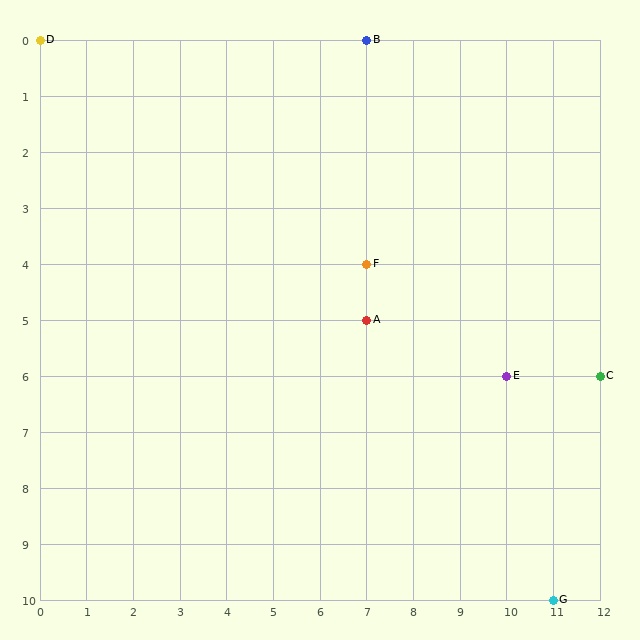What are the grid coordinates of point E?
Point E is at grid coordinates (10, 6).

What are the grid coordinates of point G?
Point G is at grid coordinates (11, 10).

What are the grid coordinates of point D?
Point D is at grid coordinates (0, 0).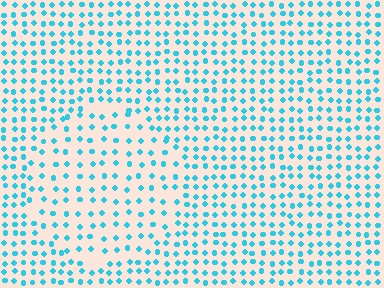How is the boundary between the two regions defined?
The boundary is defined by a change in element density (approximately 1.6x ratio). All elements are the same color, size, and shape.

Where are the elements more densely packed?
The elements are more densely packed outside the circle boundary.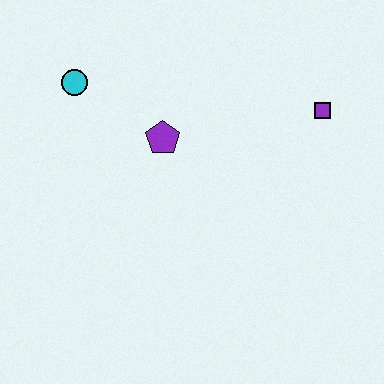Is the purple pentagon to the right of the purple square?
No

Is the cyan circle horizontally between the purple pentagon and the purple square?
No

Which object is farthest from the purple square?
The cyan circle is farthest from the purple square.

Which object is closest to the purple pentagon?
The cyan circle is closest to the purple pentagon.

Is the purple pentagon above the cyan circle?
No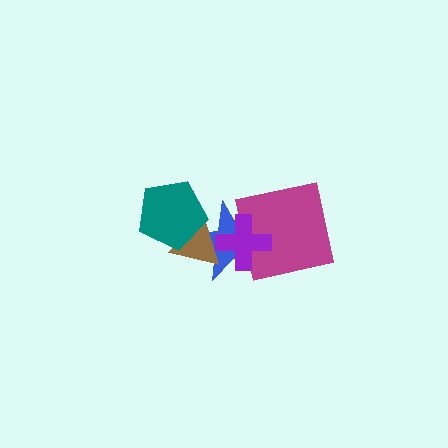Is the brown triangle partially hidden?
Yes, it is partially covered by another shape.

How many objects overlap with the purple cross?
3 objects overlap with the purple cross.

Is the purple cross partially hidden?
Yes, it is partially covered by another shape.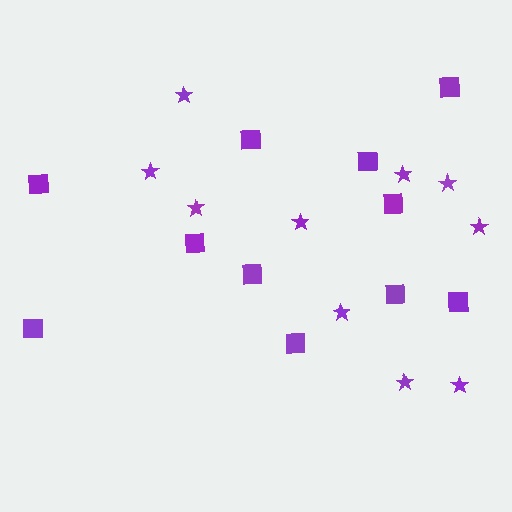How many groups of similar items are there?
There are 2 groups: one group of squares (11) and one group of stars (10).